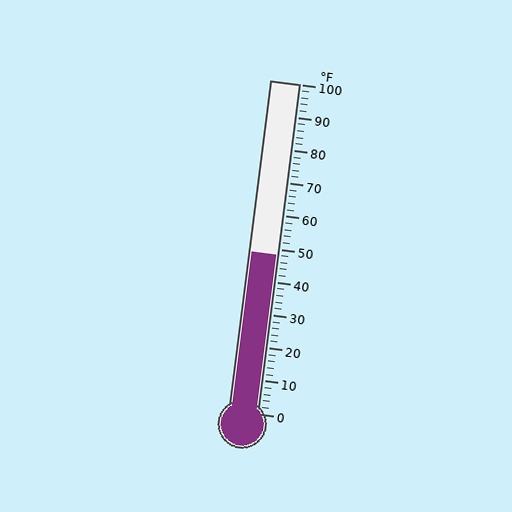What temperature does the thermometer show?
The thermometer shows approximately 48°F.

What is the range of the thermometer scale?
The thermometer scale ranges from 0°F to 100°F.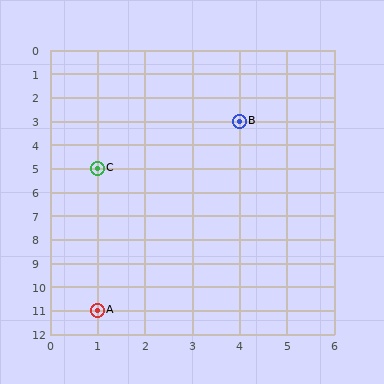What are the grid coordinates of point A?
Point A is at grid coordinates (1, 11).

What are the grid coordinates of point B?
Point B is at grid coordinates (4, 3).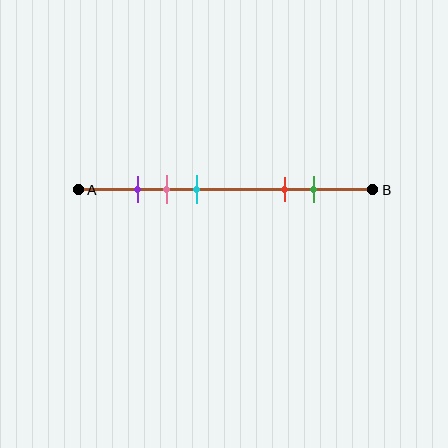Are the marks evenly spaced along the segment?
No, the marks are not evenly spaced.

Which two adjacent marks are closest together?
The purple and pink marks are the closest adjacent pair.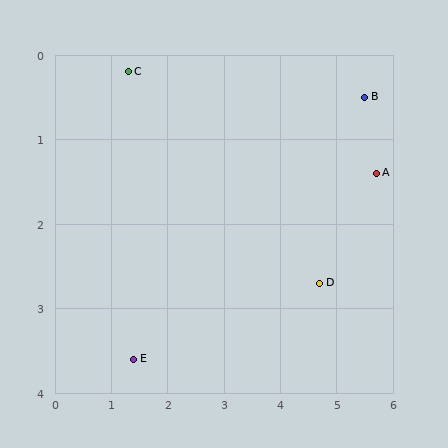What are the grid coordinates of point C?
Point C is at approximately (1.3, 0.2).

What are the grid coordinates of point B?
Point B is at approximately (5.5, 0.5).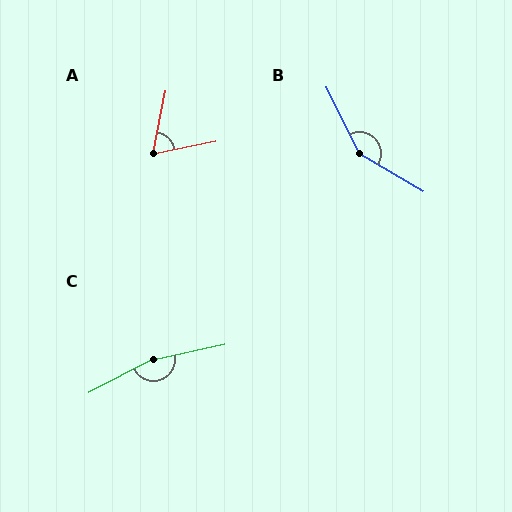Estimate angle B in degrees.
Approximately 147 degrees.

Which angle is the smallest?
A, at approximately 68 degrees.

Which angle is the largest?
C, at approximately 165 degrees.